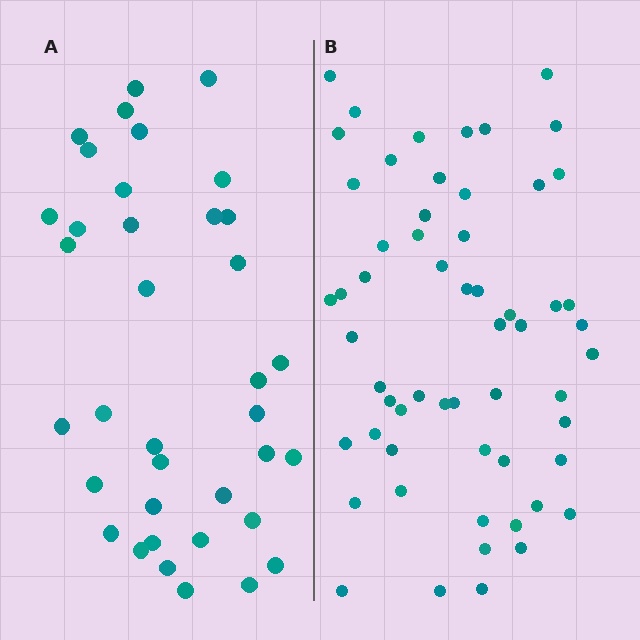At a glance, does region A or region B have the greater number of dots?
Region B (the right region) has more dots.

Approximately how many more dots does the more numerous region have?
Region B has approximately 20 more dots than region A.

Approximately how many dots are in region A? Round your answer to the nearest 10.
About 40 dots. (The exact count is 37, which rounds to 40.)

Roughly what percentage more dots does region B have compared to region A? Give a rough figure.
About 55% more.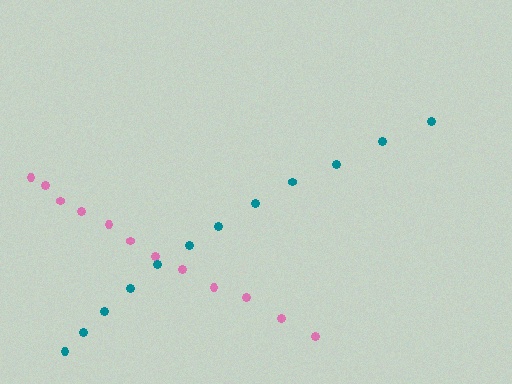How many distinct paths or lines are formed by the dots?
There are 2 distinct paths.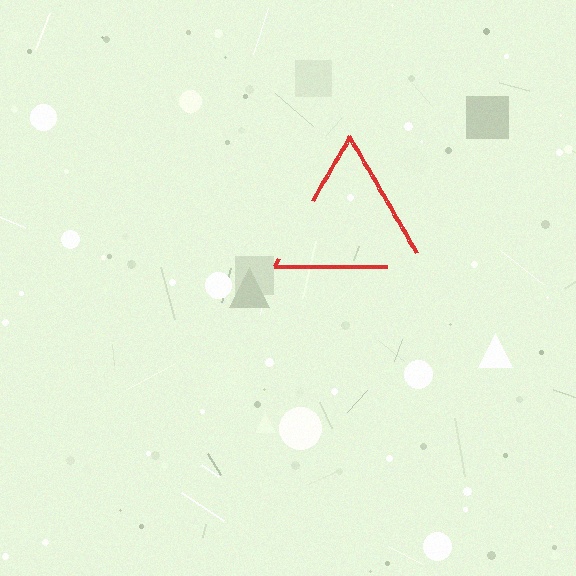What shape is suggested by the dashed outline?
The dashed outline suggests a triangle.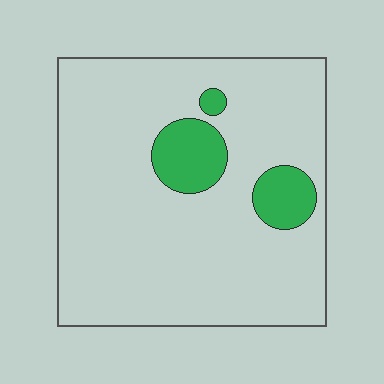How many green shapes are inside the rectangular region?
3.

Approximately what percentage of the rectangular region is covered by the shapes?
Approximately 10%.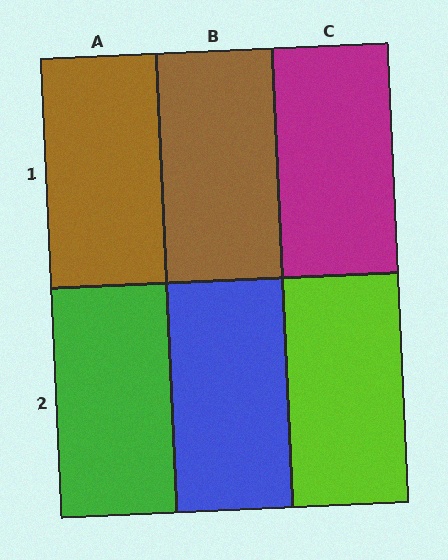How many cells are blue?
1 cell is blue.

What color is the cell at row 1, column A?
Brown.